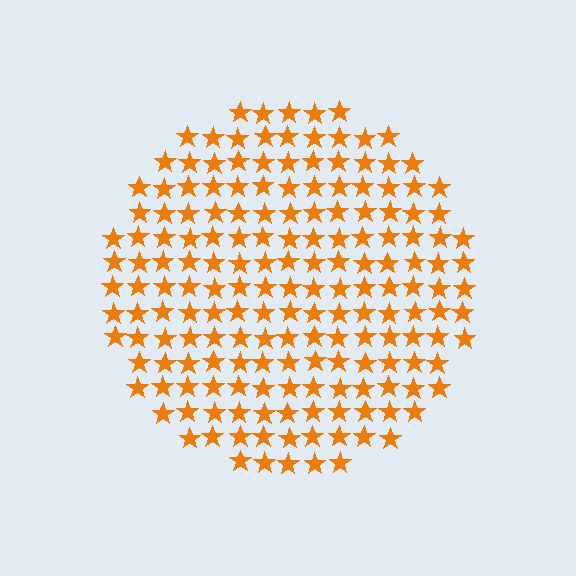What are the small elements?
The small elements are stars.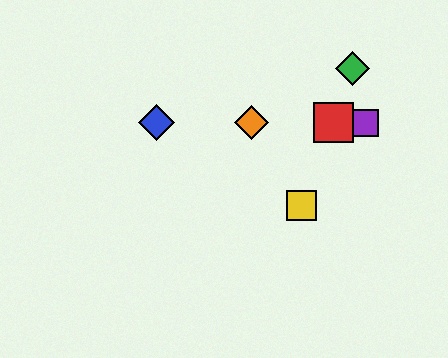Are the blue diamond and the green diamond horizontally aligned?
No, the blue diamond is at y≈123 and the green diamond is at y≈69.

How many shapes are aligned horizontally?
4 shapes (the red square, the blue diamond, the purple square, the orange diamond) are aligned horizontally.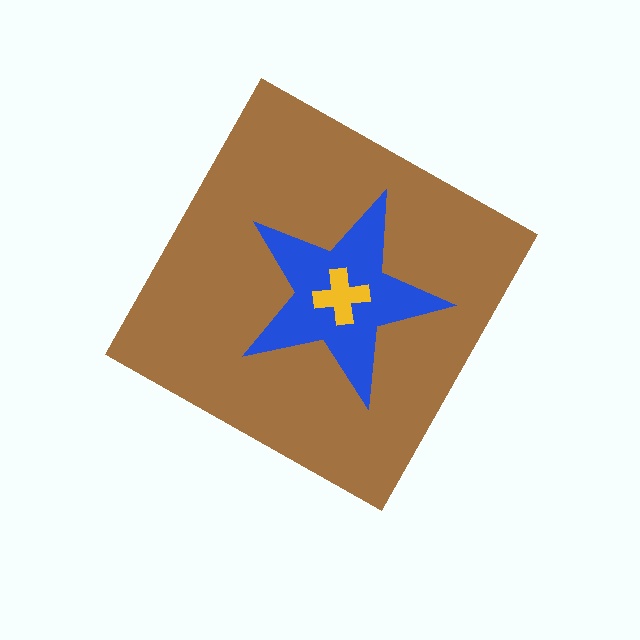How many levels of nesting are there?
3.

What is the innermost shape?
The yellow cross.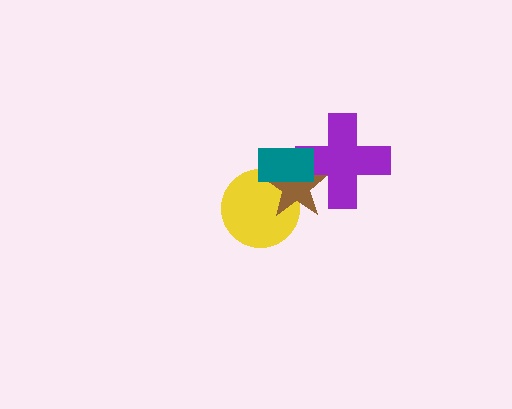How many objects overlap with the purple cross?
2 objects overlap with the purple cross.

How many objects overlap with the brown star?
3 objects overlap with the brown star.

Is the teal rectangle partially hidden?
No, no other shape covers it.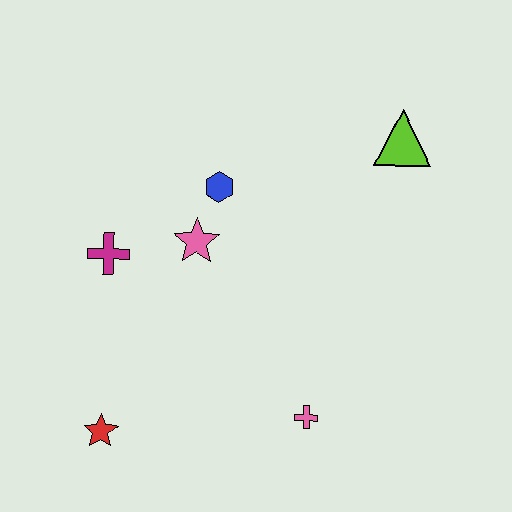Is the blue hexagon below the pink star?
No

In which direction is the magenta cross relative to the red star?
The magenta cross is above the red star.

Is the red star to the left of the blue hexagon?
Yes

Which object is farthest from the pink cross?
The lime triangle is farthest from the pink cross.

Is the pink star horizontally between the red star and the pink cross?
Yes